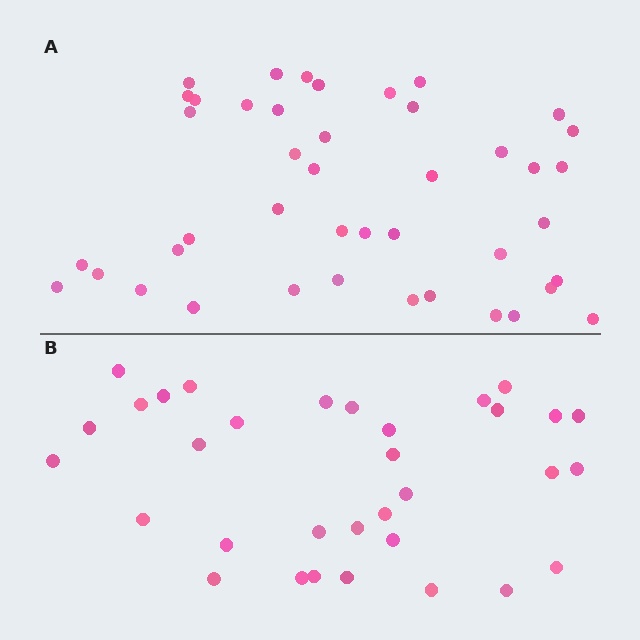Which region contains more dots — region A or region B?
Region A (the top region) has more dots.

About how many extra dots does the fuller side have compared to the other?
Region A has roughly 10 or so more dots than region B.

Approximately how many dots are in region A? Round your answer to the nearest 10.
About 40 dots. (The exact count is 43, which rounds to 40.)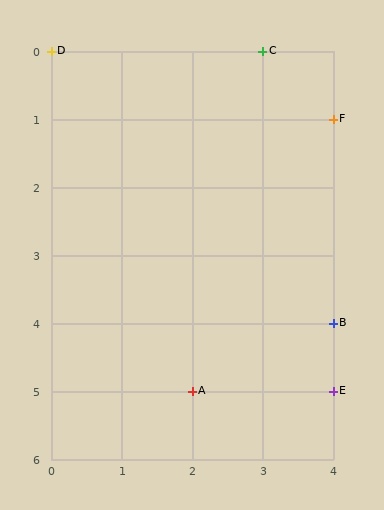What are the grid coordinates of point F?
Point F is at grid coordinates (4, 1).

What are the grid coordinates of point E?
Point E is at grid coordinates (4, 5).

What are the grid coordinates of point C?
Point C is at grid coordinates (3, 0).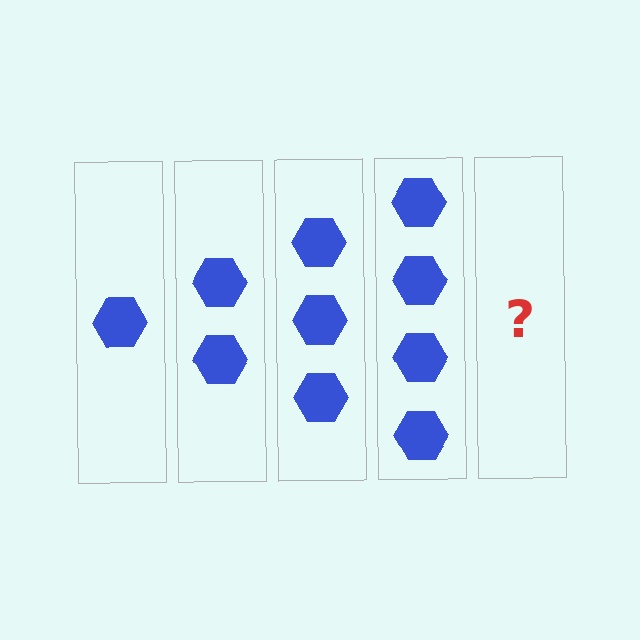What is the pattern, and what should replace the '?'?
The pattern is that each step adds one more hexagon. The '?' should be 5 hexagons.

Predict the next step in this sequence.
The next step is 5 hexagons.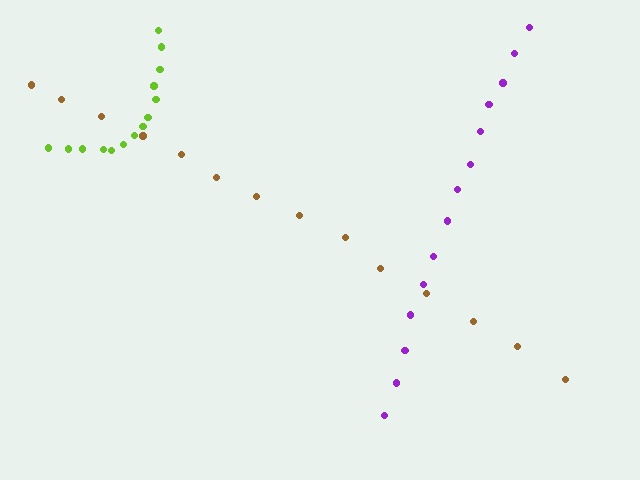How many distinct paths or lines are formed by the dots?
There are 3 distinct paths.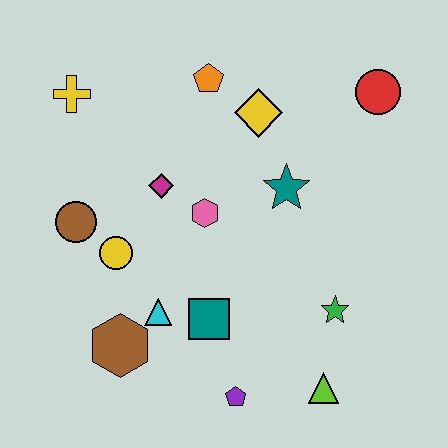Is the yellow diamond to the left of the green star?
Yes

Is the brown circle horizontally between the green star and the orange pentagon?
No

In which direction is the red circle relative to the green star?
The red circle is above the green star.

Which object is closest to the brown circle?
The yellow circle is closest to the brown circle.